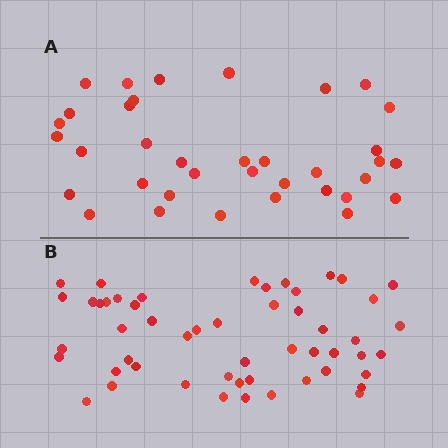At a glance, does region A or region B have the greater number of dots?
Region B (the bottom region) has more dots.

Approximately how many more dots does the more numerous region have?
Region B has approximately 15 more dots than region A.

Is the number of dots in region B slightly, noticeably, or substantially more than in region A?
Region B has noticeably more, but not dramatically so. The ratio is roughly 1.4 to 1.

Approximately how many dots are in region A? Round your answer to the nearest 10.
About 40 dots. (The exact count is 36, which rounds to 40.)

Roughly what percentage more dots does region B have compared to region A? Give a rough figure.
About 45% more.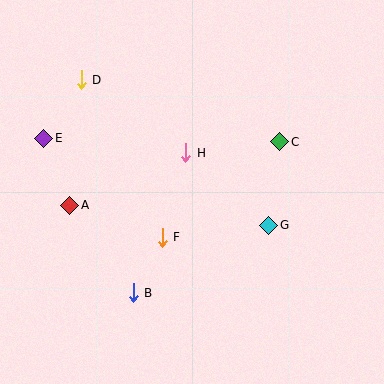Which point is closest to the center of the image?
Point H at (186, 153) is closest to the center.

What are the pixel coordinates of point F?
Point F is at (162, 237).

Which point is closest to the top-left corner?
Point D is closest to the top-left corner.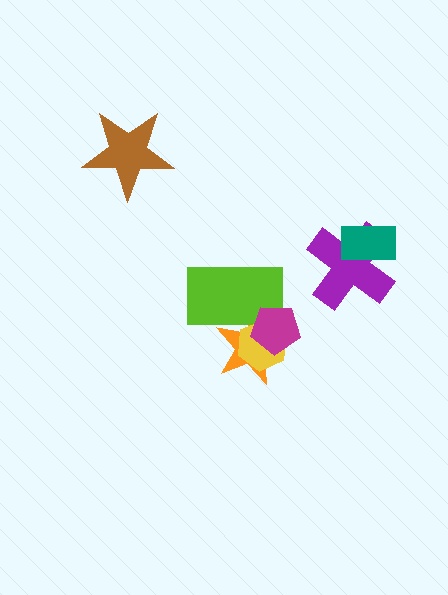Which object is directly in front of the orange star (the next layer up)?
The lime rectangle is directly in front of the orange star.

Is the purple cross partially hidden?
Yes, it is partially covered by another shape.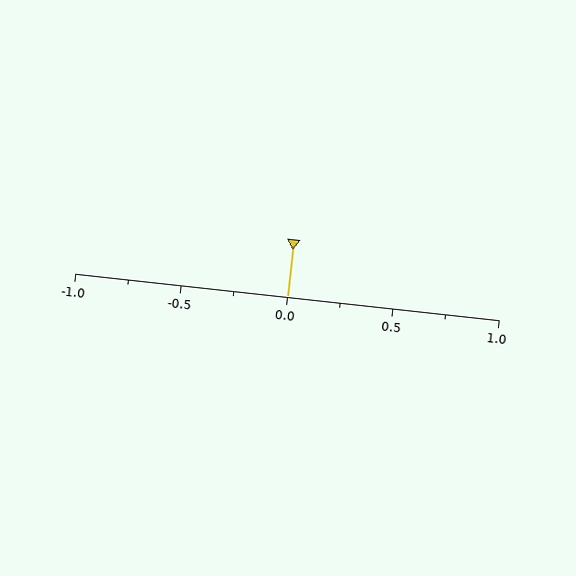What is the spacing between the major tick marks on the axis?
The major ticks are spaced 0.5 apart.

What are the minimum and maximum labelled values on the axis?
The axis runs from -1.0 to 1.0.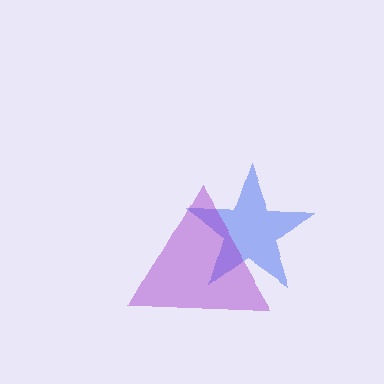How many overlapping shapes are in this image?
There are 2 overlapping shapes in the image.